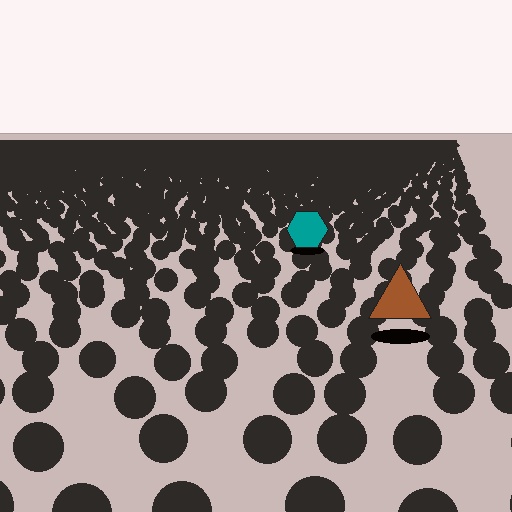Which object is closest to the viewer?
The brown triangle is closest. The texture marks near it are larger and more spread out.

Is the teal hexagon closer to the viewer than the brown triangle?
No. The brown triangle is closer — you can tell from the texture gradient: the ground texture is coarser near it.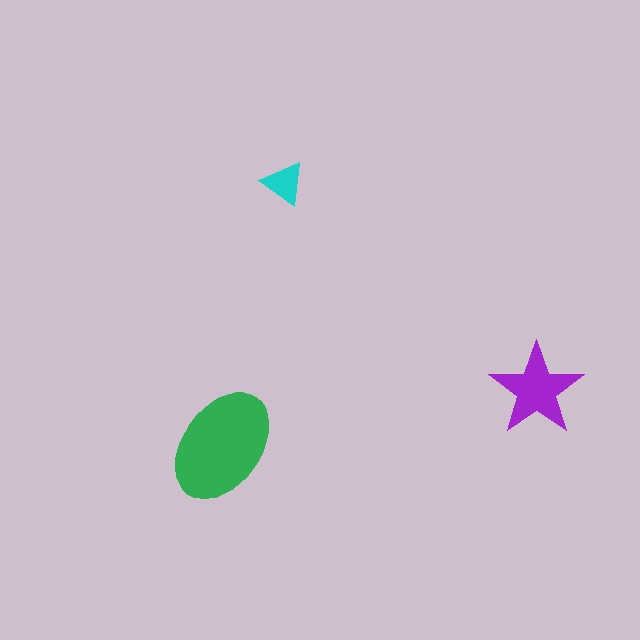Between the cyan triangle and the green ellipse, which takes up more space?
The green ellipse.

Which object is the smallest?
The cyan triangle.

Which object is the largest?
The green ellipse.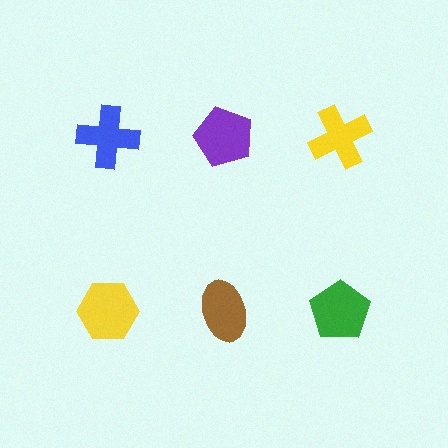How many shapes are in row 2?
3 shapes.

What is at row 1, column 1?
A blue cross.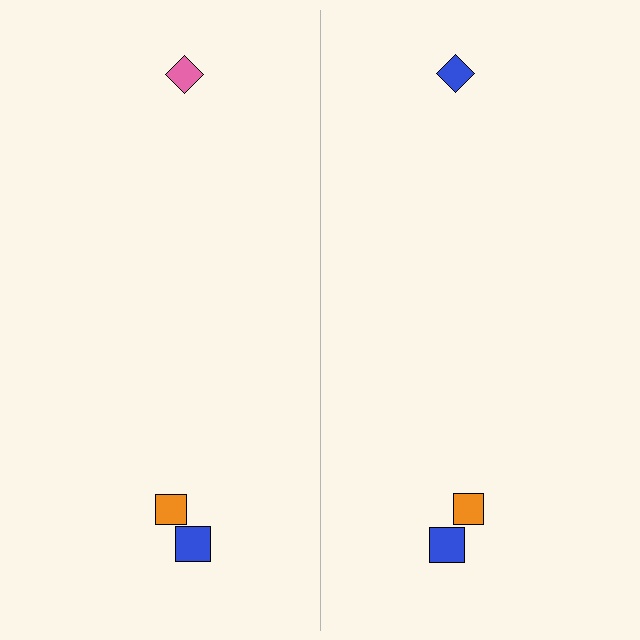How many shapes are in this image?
There are 6 shapes in this image.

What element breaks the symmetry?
The blue diamond on the right side breaks the symmetry — its mirror counterpart is pink.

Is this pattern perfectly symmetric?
No, the pattern is not perfectly symmetric. The blue diamond on the right side breaks the symmetry — its mirror counterpart is pink.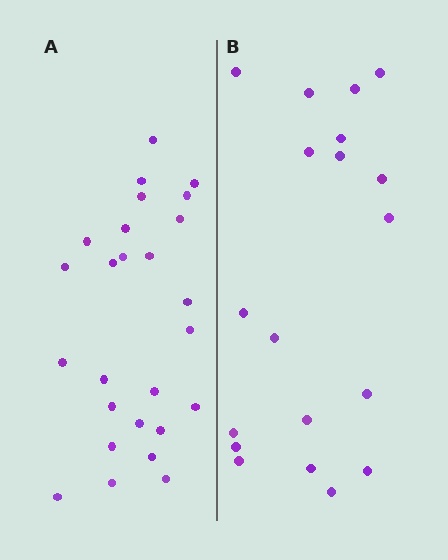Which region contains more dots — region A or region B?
Region A (the left region) has more dots.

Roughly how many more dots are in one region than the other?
Region A has roughly 8 or so more dots than region B.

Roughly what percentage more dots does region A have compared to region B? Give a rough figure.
About 35% more.